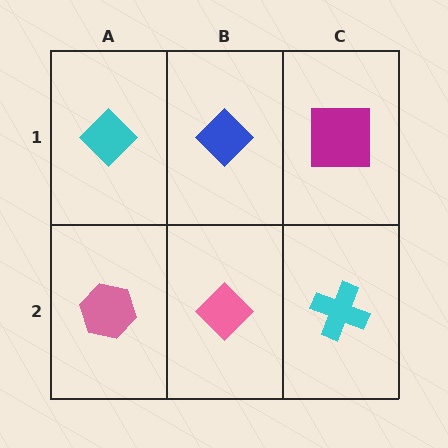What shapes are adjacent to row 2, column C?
A magenta square (row 1, column C), a pink diamond (row 2, column B).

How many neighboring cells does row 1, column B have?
3.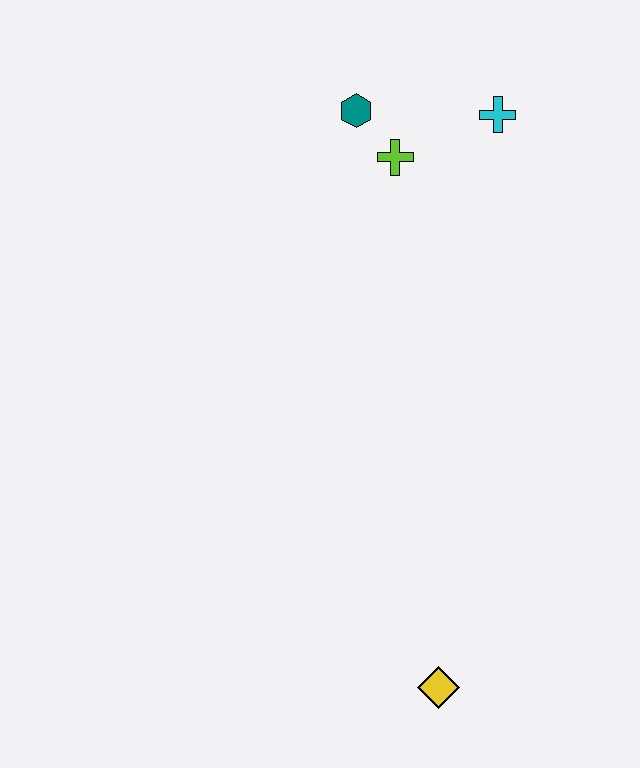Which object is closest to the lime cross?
The teal hexagon is closest to the lime cross.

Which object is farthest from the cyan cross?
The yellow diamond is farthest from the cyan cross.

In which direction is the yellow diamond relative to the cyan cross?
The yellow diamond is below the cyan cross.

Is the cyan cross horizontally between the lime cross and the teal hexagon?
No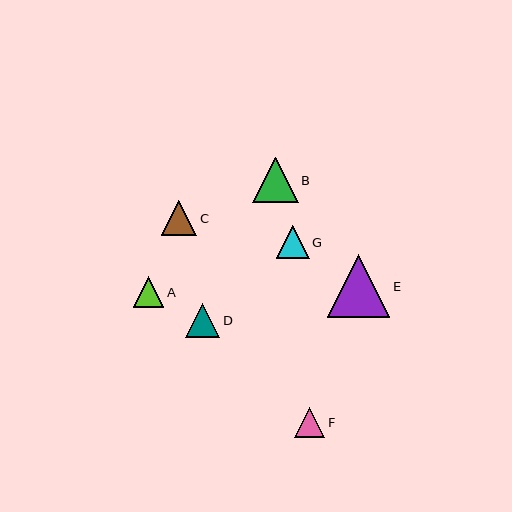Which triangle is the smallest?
Triangle F is the smallest with a size of approximately 30 pixels.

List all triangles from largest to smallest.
From largest to smallest: E, B, C, D, G, A, F.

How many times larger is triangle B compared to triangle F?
Triangle B is approximately 1.5 times the size of triangle F.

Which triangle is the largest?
Triangle E is the largest with a size of approximately 63 pixels.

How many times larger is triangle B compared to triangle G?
Triangle B is approximately 1.4 times the size of triangle G.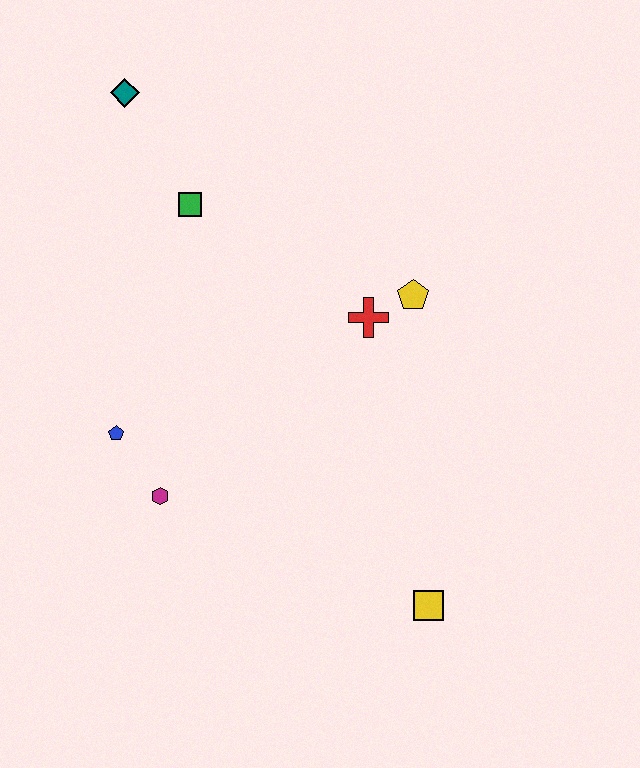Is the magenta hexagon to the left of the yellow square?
Yes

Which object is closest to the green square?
The teal diamond is closest to the green square.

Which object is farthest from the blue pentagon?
The yellow square is farthest from the blue pentagon.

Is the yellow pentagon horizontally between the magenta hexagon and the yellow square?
Yes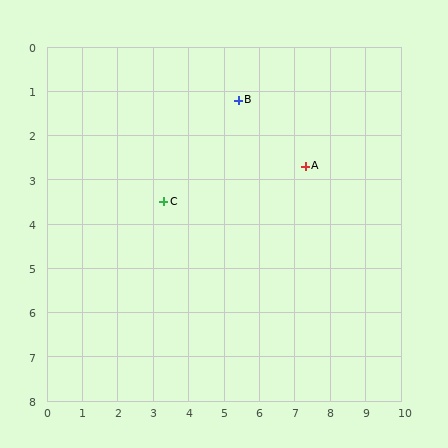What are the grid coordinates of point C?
Point C is at approximately (3.3, 3.5).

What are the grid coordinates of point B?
Point B is at approximately (5.4, 1.2).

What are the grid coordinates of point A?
Point A is at approximately (7.3, 2.7).